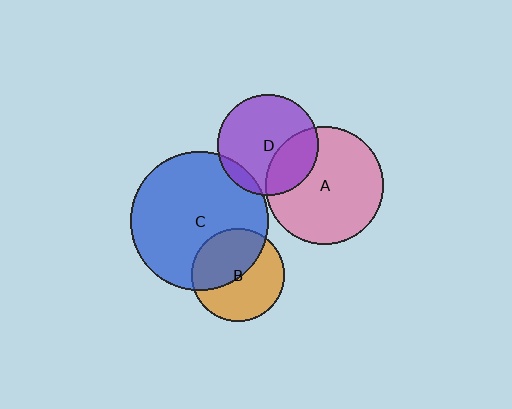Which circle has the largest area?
Circle C (blue).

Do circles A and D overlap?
Yes.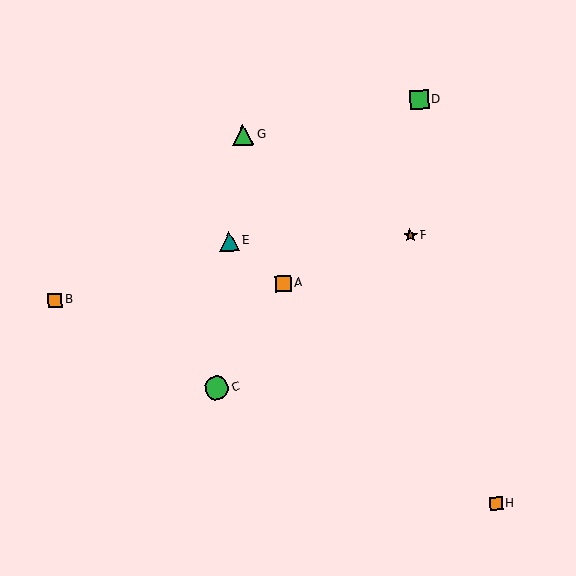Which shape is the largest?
The green circle (labeled C) is the largest.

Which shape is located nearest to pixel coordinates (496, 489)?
The orange square (labeled H) at (496, 503) is nearest to that location.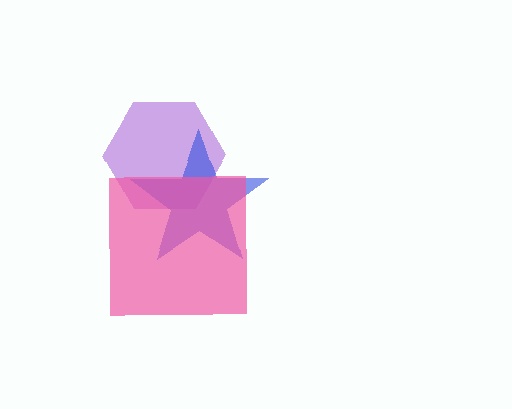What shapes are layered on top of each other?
The layered shapes are: a purple hexagon, a blue star, a pink square.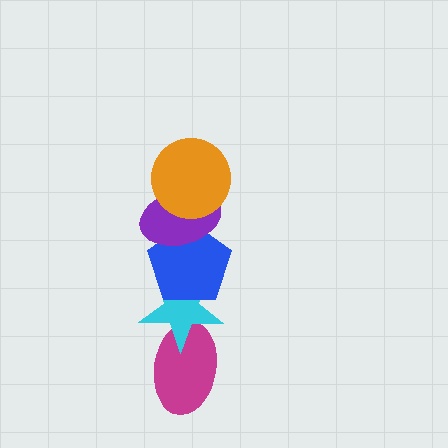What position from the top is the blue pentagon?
The blue pentagon is 3rd from the top.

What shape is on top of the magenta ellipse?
The cyan star is on top of the magenta ellipse.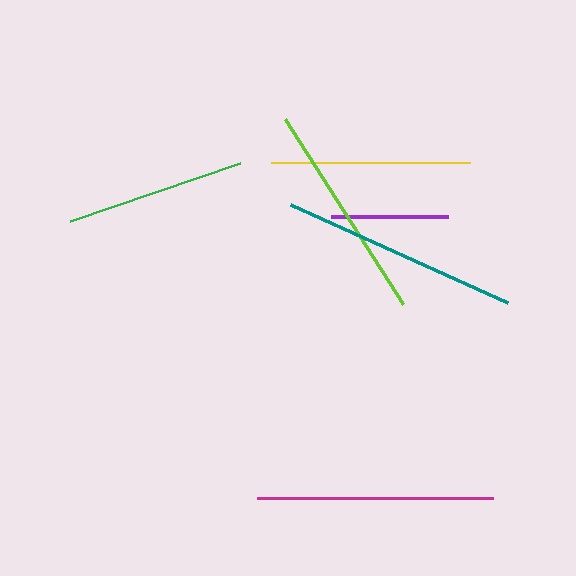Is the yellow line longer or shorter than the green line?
The yellow line is longer than the green line.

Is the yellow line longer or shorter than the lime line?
The lime line is longer than the yellow line.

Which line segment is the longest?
The teal line is the longest at approximately 238 pixels.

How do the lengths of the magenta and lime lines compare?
The magenta and lime lines are approximately the same length.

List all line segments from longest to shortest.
From longest to shortest: teal, magenta, lime, yellow, green, purple.